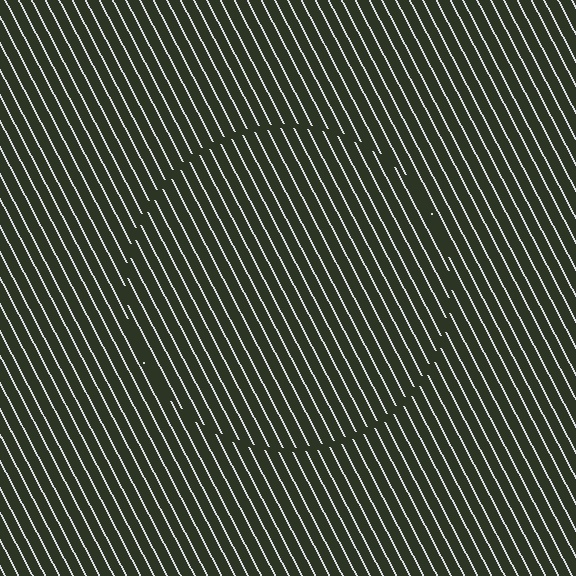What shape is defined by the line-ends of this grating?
An illusory circle. The interior of the shape contains the same grating, shifted by half a period — the contour is defined by the phase discontinuity where line-ends from the inner and outer gratings abut.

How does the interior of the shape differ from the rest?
The interior of the shape contains the same grating, shifted by half a period — the contour is defined by the phase discontinuity where line-ends from the inner and outer gratings abut.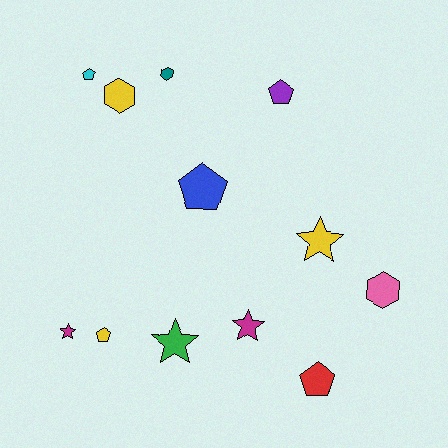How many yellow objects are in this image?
There are 3 yellow objects.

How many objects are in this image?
There are 12 objects.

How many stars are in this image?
There are 4 stars.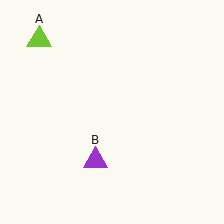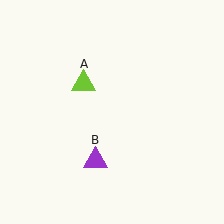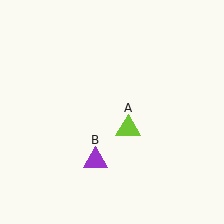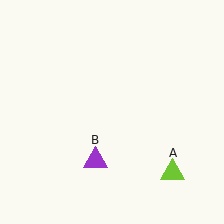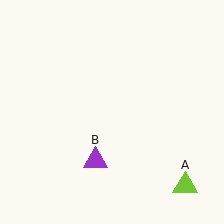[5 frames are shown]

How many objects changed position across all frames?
1 object changed position: lime triangle (object A).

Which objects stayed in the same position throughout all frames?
Purple triangle (object B) remained stationary.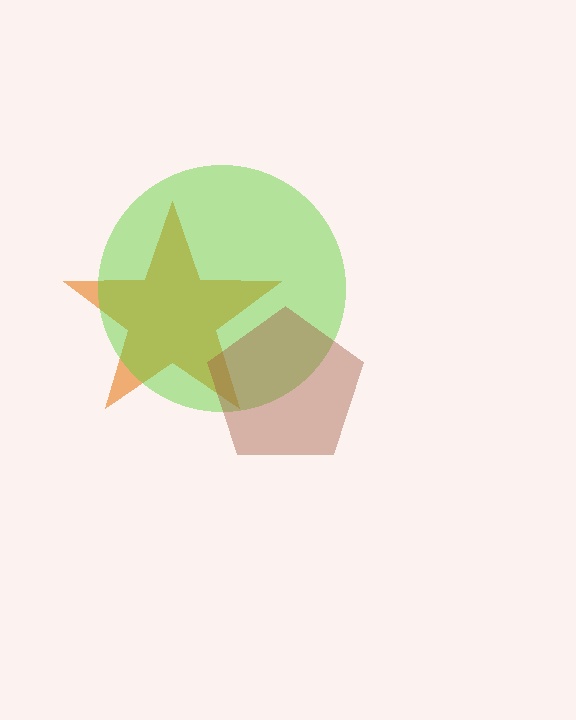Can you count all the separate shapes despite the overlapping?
Yes, there are 3 separate shapes.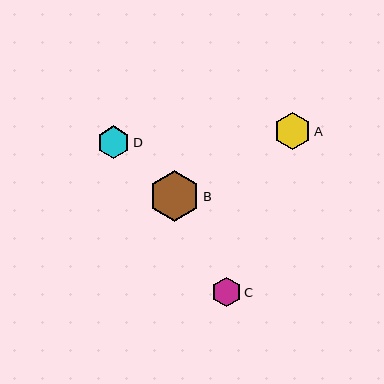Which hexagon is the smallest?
Hexagon C is the smallest with a size of approximately 30 pixels.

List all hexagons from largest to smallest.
From largest to smallest: B, A, D, C.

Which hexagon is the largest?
Hexagon B is the largest with a size of approximately 51 pixels.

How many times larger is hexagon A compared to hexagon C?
Hexagon A is approximately 1.3 times the size of hexagon C.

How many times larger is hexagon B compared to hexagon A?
Hexagon B is approximately 1.4 times the size of hexagon A.